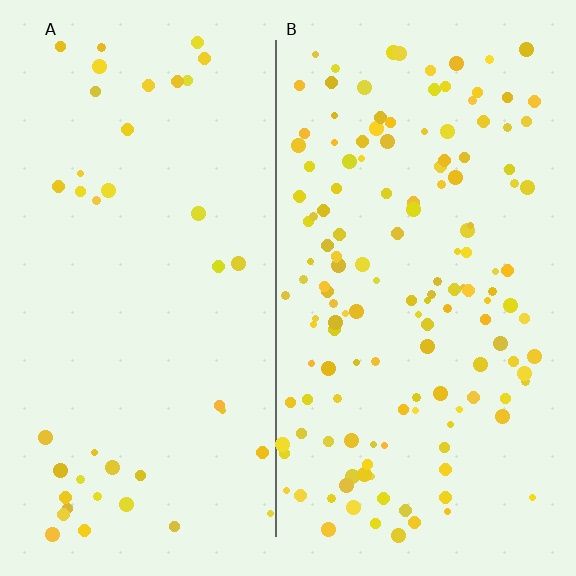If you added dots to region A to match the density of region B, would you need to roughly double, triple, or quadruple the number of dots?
Approximately quadruple.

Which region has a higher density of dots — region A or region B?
B (the right).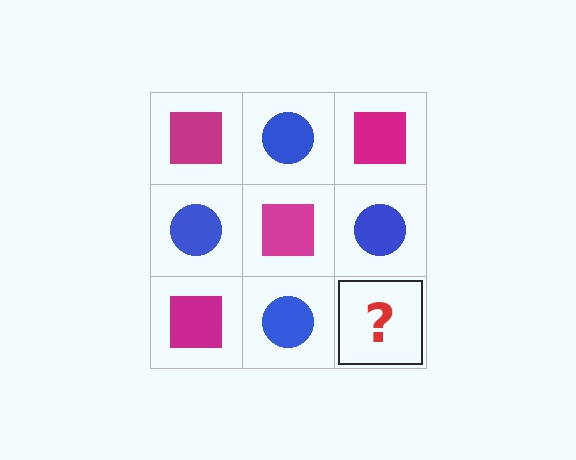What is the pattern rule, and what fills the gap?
The rule is that it alternates magenta square and blue circle in a checkerboard pattern. The gap should be filled with a magenta square.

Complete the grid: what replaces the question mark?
The question mark should be replaced with a magenta square.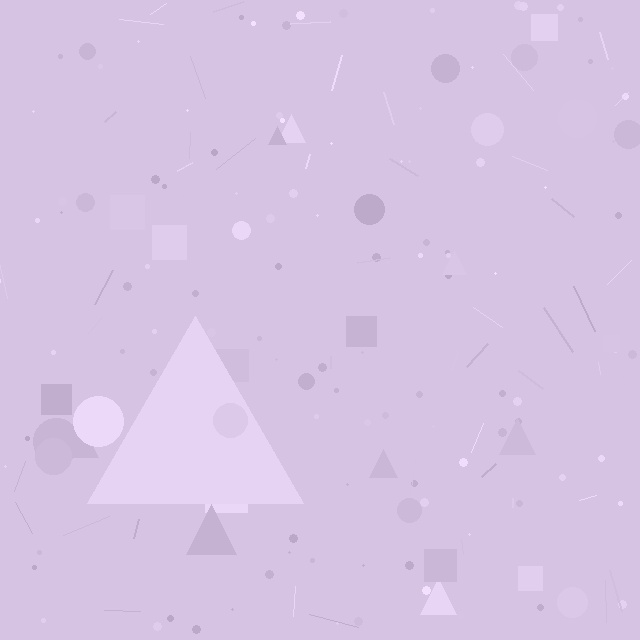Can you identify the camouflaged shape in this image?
The camouflaged shape is a triangle.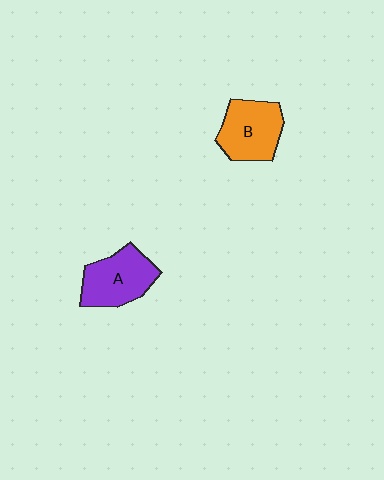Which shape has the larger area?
Shape A (purple).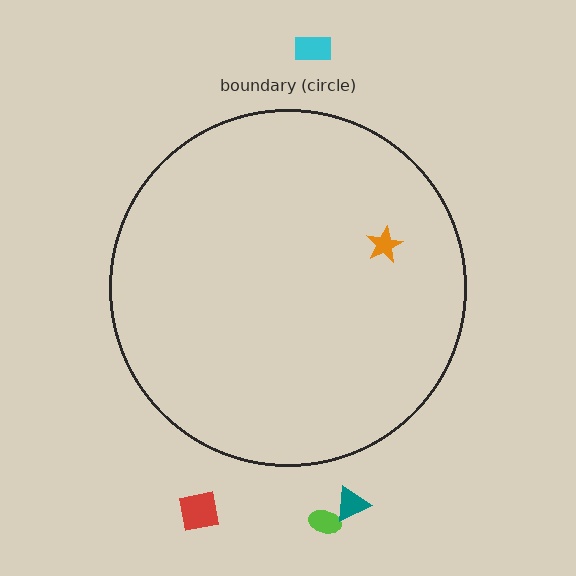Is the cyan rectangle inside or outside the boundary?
Outside.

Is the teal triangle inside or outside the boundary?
Outside.